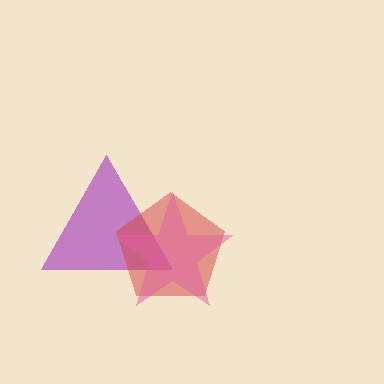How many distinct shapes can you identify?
There are 3 distinct shapes: a purple triangle, a red pentagon, a pink star.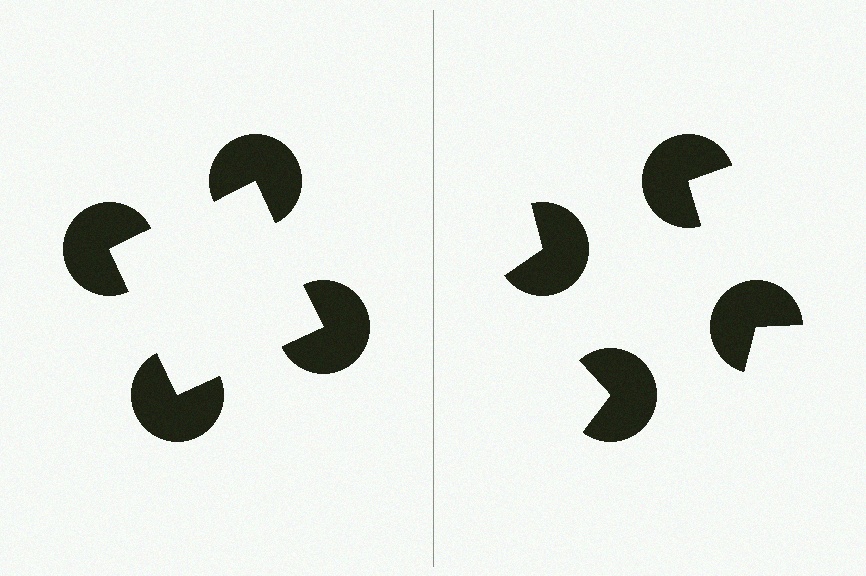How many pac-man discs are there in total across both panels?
8 — 4 on each side.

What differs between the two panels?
The pac-man discs are positioned identically on both sides; only the wedge orientations differ. On the left they align to a square; on the right they are misaligned.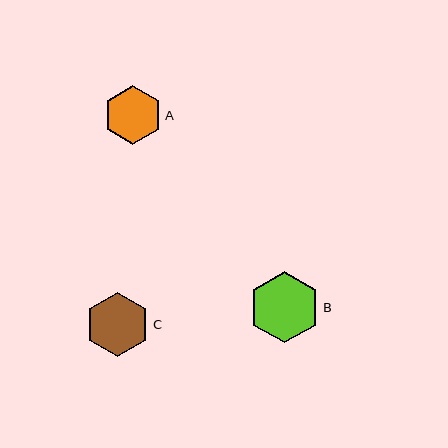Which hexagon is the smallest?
Hexagon A is the smallest with a size of approximately 58 pixels.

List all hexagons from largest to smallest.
From largest to smallest: B, C, A.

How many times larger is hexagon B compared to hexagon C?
Hexagon B is approximately 1.1 times the size of hexagon C.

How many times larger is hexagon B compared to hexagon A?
Hexagon B is approximately 1.2 times the size of hexagon A.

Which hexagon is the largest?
Hexagon B is the largest with a size of approximately 72 pixels.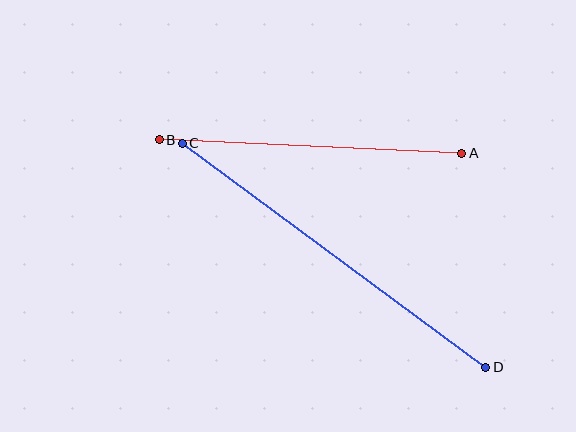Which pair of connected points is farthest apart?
Points C and D are farthest apart.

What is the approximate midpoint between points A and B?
The midpoint is at approximately (310, 146) pixels.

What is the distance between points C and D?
The distance is approximately 378 pixels.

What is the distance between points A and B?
The distance is approximately 303 pixels.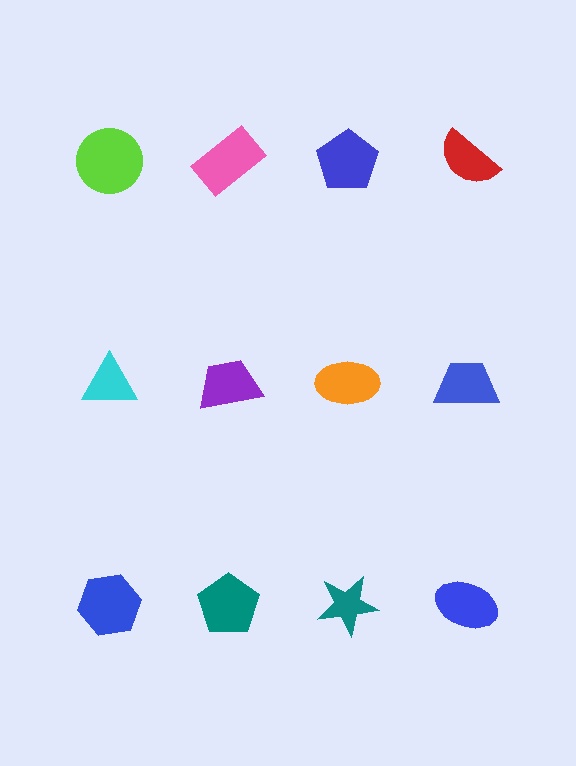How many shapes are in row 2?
4 shapes.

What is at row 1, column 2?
A pink rectangle.